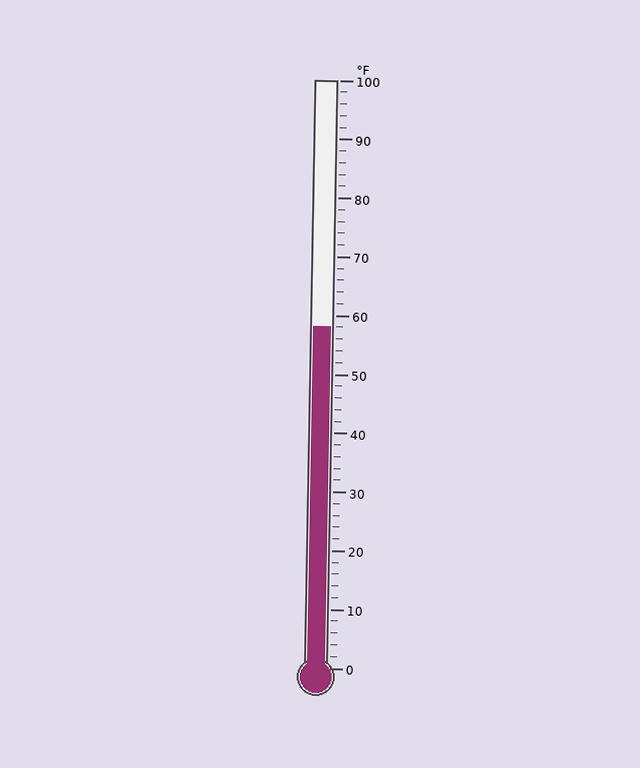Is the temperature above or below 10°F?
The temperature is above 10°F.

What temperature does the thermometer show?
The thermometer shows approximately 58°F.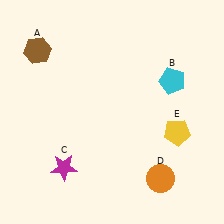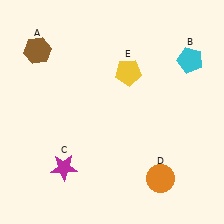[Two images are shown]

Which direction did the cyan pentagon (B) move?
The cyan pentagon (B) moved up.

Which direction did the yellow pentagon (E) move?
The yellow pentagon (E) moved up.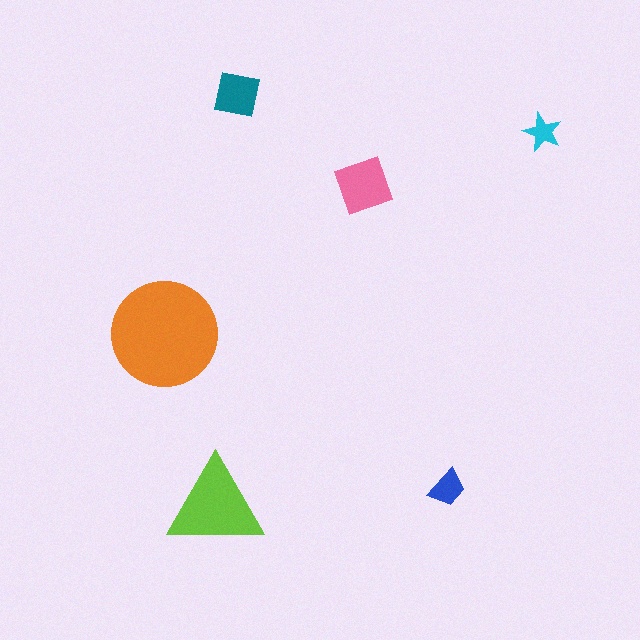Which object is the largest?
The orange circle.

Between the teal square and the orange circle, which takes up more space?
The orange circle.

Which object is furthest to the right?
The cyan star is rightmost.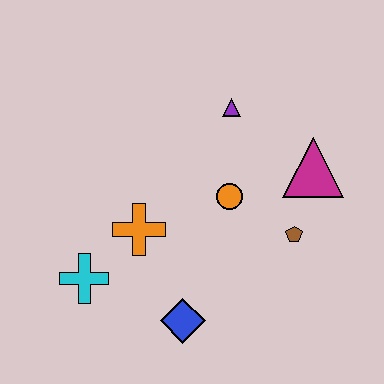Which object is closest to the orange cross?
The cyan cross is closest to the orange cross.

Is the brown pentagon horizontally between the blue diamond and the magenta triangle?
Yes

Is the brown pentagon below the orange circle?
Yes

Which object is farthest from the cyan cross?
The magenta triangle is farthest from the cyan cross.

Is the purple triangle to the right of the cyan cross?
Yes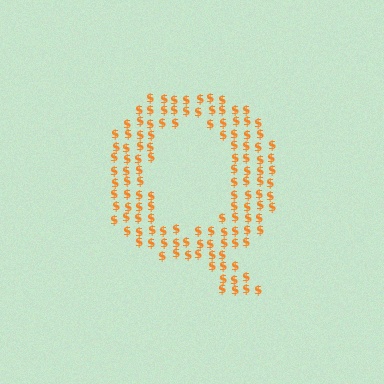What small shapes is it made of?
It is made of small dollar signs.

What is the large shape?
The large shape is the letter Q.